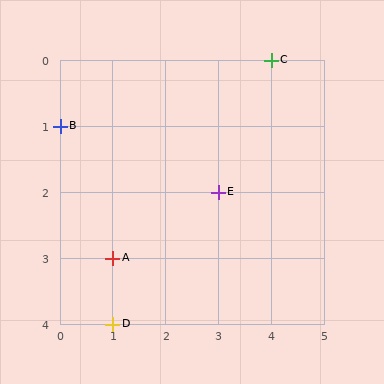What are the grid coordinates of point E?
Point E is at grid coordinates (3, 2).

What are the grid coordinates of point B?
Point B is at grid coordinates (0, 1).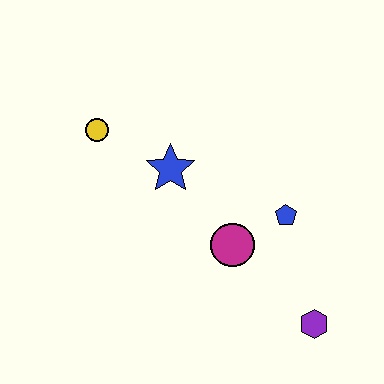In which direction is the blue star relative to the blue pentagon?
The blue star is to the left of the blue pentagon.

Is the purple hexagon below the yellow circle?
Yes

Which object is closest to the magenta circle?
The blue pentagon is closest to the magenta circle.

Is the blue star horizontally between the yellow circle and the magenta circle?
Yes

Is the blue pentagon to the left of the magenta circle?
No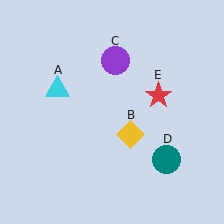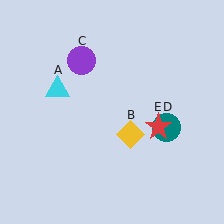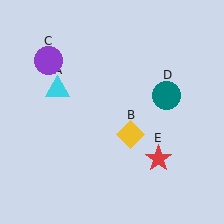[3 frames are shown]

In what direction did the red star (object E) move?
The red star (object E) moved down.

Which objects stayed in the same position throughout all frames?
Cyan triangle (object A) and yellow diamond (object B) remained stationary.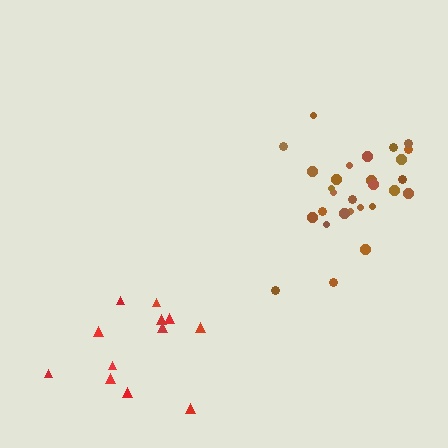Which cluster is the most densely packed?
Brown.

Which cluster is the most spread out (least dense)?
Red.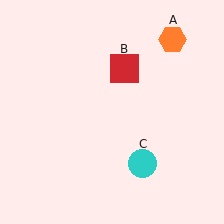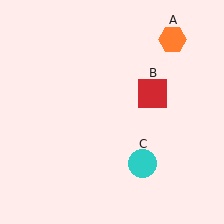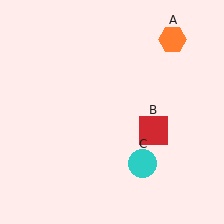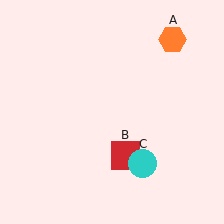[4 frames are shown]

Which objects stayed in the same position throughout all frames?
Orange hexagon (object A) and cyan circle (object C) remained stationary.